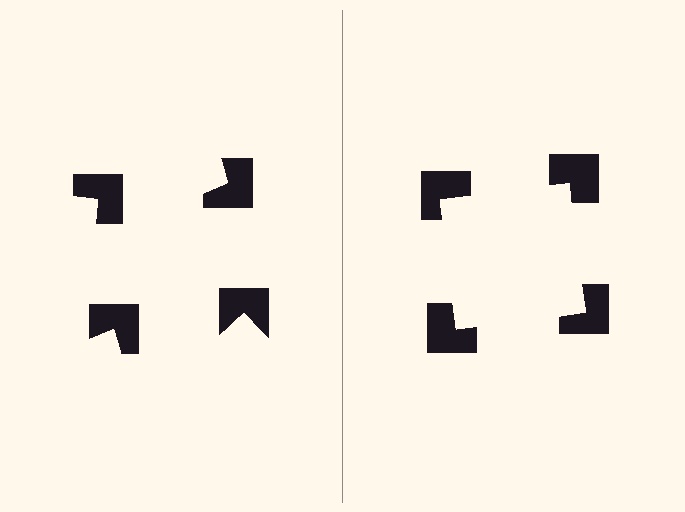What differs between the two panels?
The notched squares are positioned identically on both sides; only the wedge orientations differ. On the right they align to a square; on the left they are misaligned.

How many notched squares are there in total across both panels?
8 — 4 on each side.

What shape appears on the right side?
An illusory square.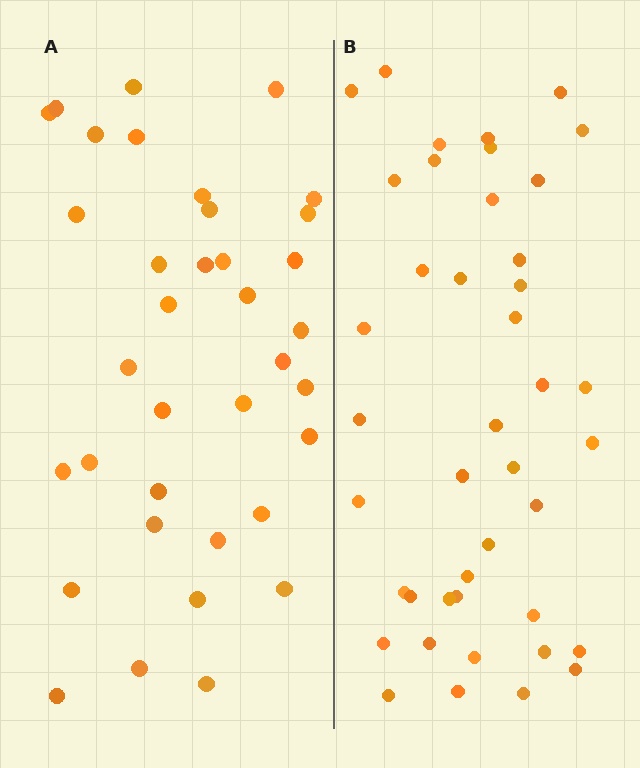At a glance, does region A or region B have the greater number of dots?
Region B (the right region) has more dots.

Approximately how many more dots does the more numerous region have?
Region B has about 6 more dots than region A.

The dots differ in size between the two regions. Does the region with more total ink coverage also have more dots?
No. Region A has more total ink coverage because its dots are larger, but region B actually contains more individual dots. Total area can be misleading — the number of items is what matters here.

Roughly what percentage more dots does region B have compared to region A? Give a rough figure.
About 15% more.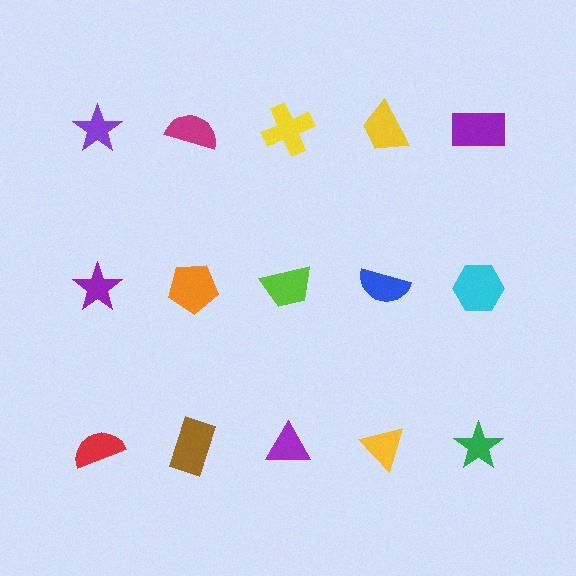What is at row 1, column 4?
A yellow trapezoid.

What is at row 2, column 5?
A cyan hexagon.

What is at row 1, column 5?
A purple rectangle.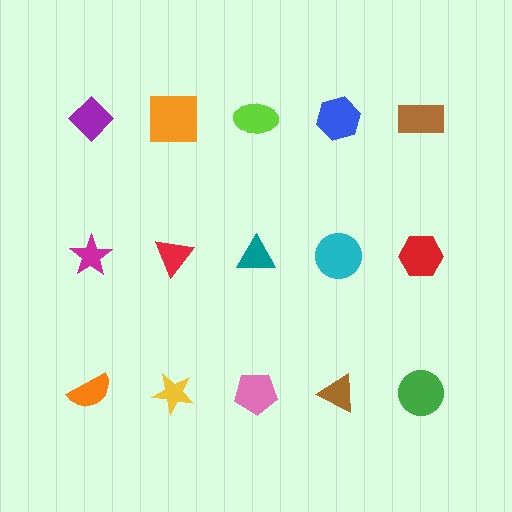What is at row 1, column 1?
A purple diamond.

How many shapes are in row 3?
5 shapes.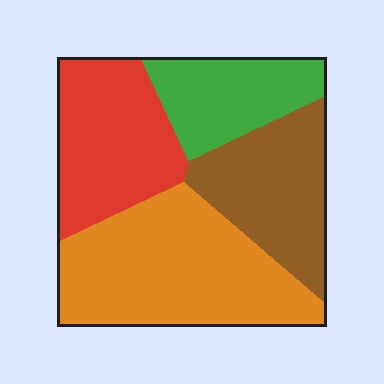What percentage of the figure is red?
Red takes up about one quarter (1/4) of the figure.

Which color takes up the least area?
Green, at roughly 15%.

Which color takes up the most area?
Orange, at roughly 35%.